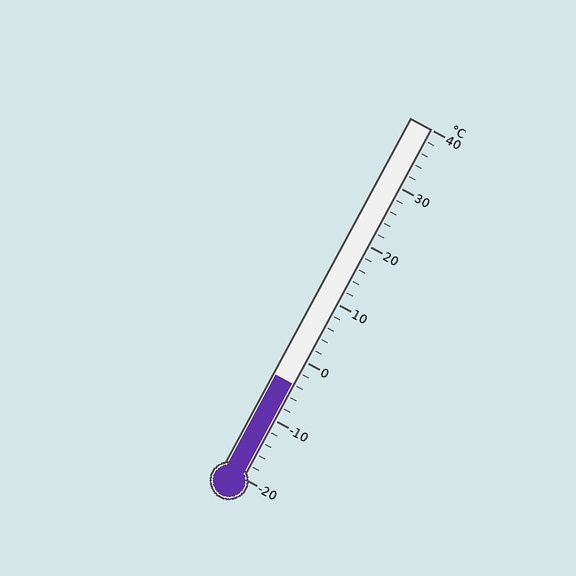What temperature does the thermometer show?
The thermometer shows approximately -4°C.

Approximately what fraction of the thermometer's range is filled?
The thermometer is filled to approximately 25% of its range.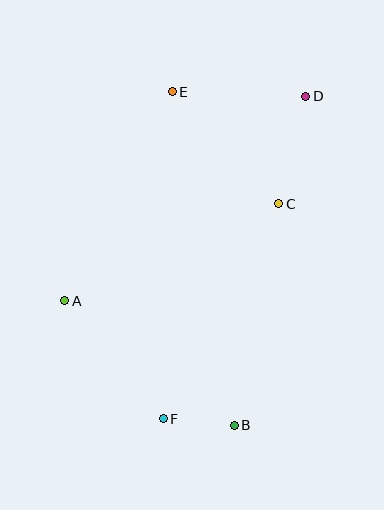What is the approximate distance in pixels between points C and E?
The distance between C and E is approximately 155 pixels.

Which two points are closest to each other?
Points B and F are closest to each other.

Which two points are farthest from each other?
Points D and F are farthest from each other.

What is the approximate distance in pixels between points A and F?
The distance between A and F is approximately 154 pixels.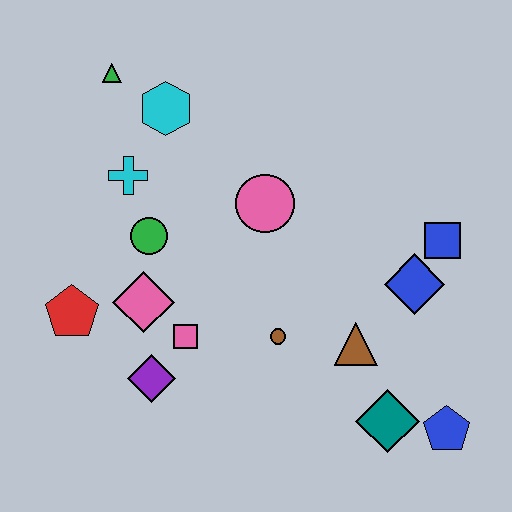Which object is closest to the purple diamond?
The pink square is closest to the purple diamond.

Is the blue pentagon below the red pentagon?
Yes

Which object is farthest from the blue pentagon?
The green triangle is farthest from the blue pentagon.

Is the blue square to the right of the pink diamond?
Yes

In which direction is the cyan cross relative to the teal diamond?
The cyan cross is to the left of the teal diamond.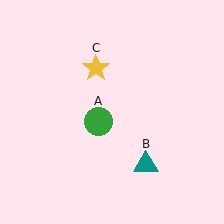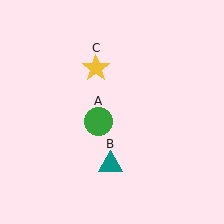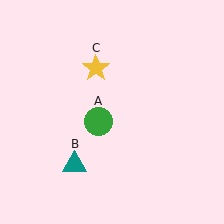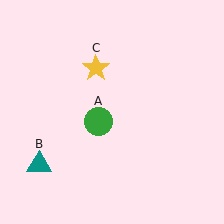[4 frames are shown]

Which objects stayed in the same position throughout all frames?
Green circle (object A) and yellow star (object C) remained stationary.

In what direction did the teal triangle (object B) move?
The teal triangle (object B) moved left.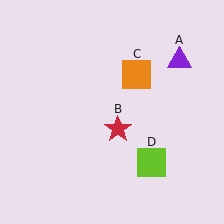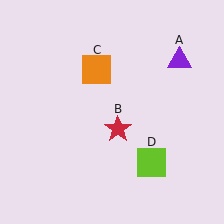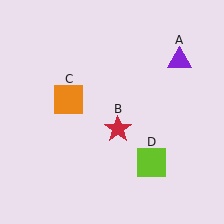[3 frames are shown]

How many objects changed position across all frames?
1 object changed position: orange square (object C).